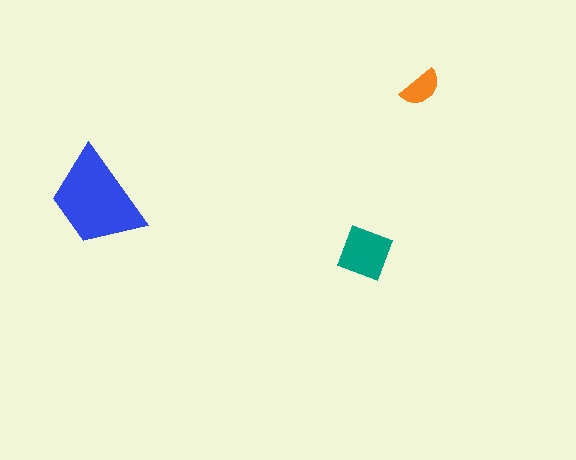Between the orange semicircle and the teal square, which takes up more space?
The teal square.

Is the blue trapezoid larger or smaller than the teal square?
Larger.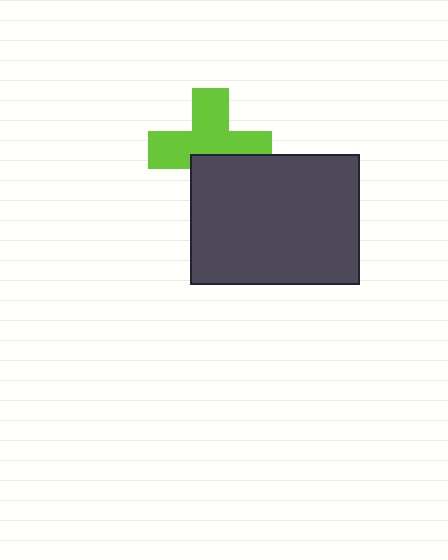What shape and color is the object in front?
The object in front is a dark gray rectangle.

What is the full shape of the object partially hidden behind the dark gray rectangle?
The partially hidden object is a lime cross.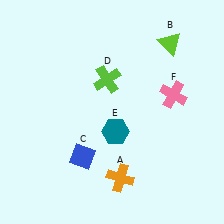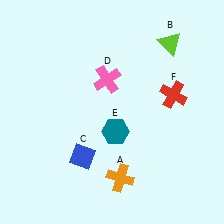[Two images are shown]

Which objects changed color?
D changed from lime to pink. F changed from pink to red.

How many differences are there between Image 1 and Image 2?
There are 2 differences between the two images.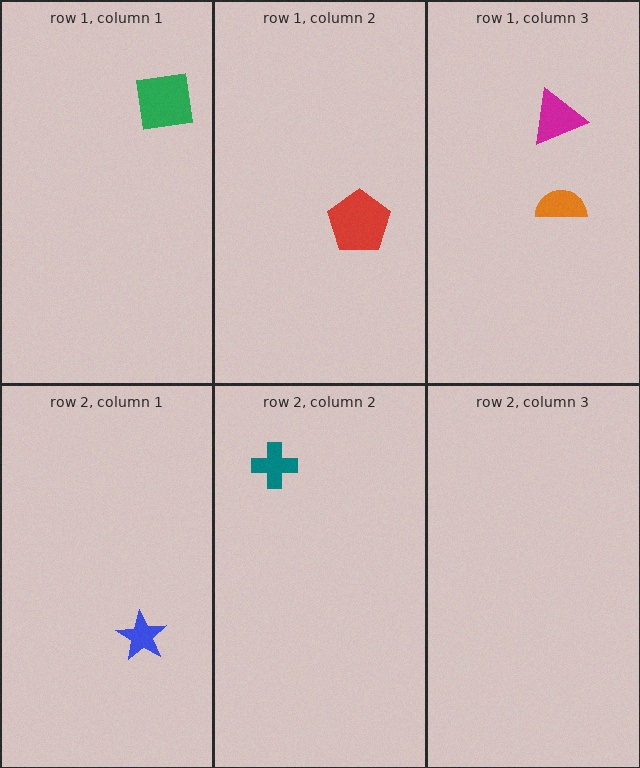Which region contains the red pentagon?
The row 1, column 2 region.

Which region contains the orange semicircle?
The row 1, column 3 region.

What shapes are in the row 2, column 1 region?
The blue star.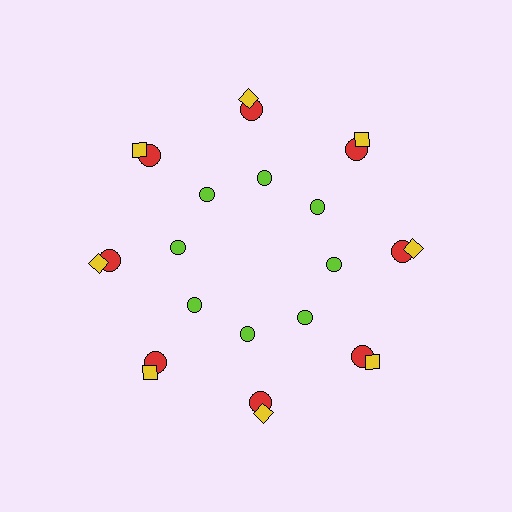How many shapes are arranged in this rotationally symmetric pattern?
There are 24 shapes, arranged in 8 groups of 3.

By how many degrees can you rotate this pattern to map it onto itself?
The pattern maps onto itself every 45 degrees of rotation.